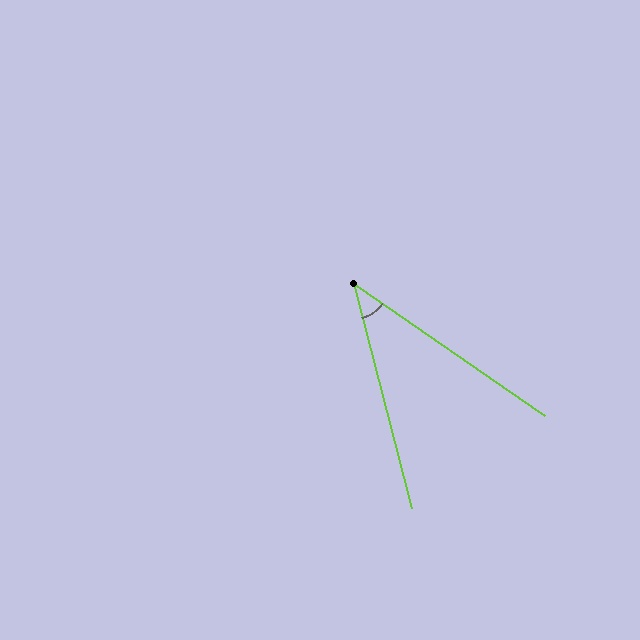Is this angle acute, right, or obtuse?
It is acute.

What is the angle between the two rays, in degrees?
Approximately 41 degrees.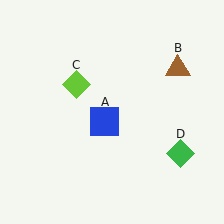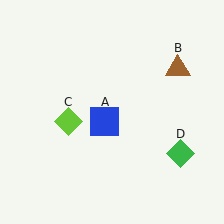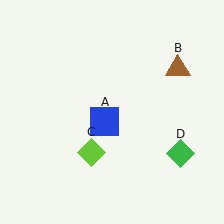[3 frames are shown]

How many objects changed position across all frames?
1 object changed position: lime diamond (object C).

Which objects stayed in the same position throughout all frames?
Blue square (object A) and brown triangle (object B) and green diamond (object D) remained stationary.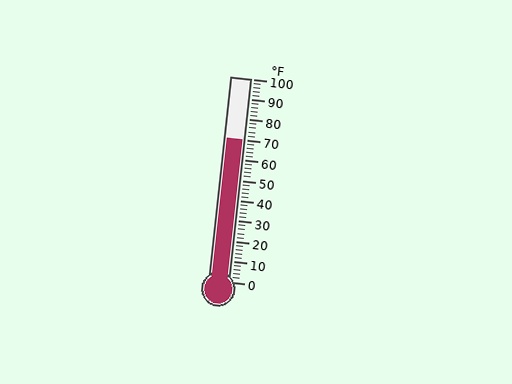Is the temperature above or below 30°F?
The temperature is above 30°F.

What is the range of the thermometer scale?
The thermometer scale ranges from 0°F to 100°F.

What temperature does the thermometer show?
The thermometer shows approximately 70°F.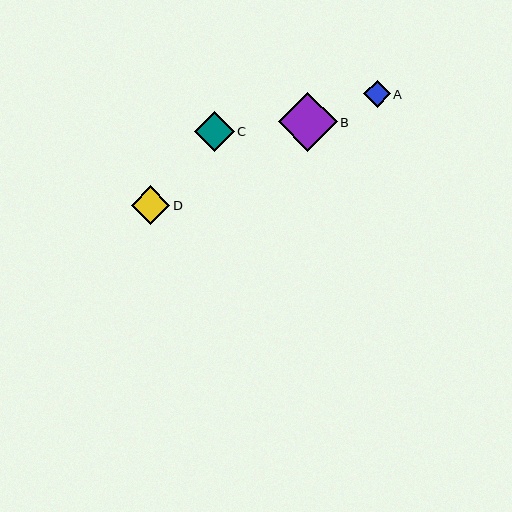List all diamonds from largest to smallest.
From largest to smallest: B, C, D, A.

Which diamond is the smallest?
Diamond A is the smallest with a size of approximately 27 pixels.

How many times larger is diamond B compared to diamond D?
Diamond B is approximately 1.5 times the size of diamond D.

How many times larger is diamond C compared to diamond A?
Diamond C is approximately 1.5 times the size of diamond A.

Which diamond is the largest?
Diamond B is the largest with a size of approximately 59 pixels.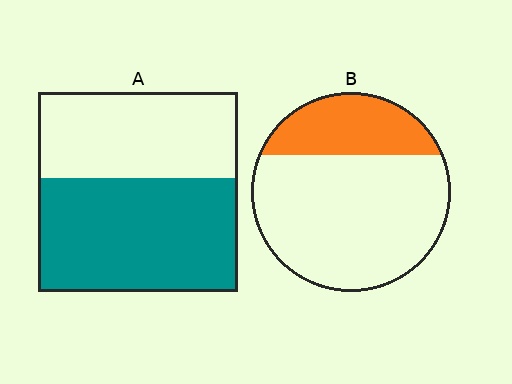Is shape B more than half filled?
No.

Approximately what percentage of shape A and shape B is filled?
A is approximately 55% and B is approximately 25%.